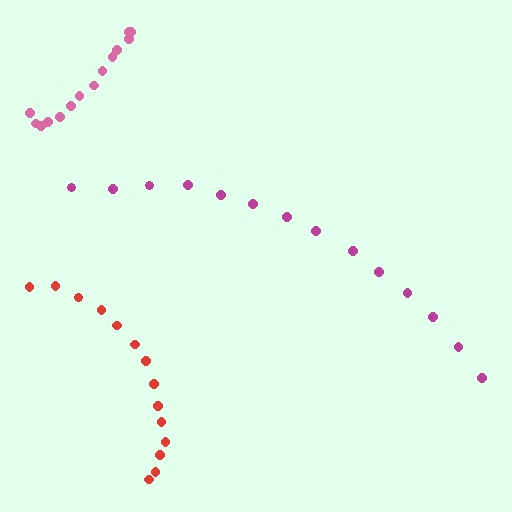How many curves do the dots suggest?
There are 3 distinct paths.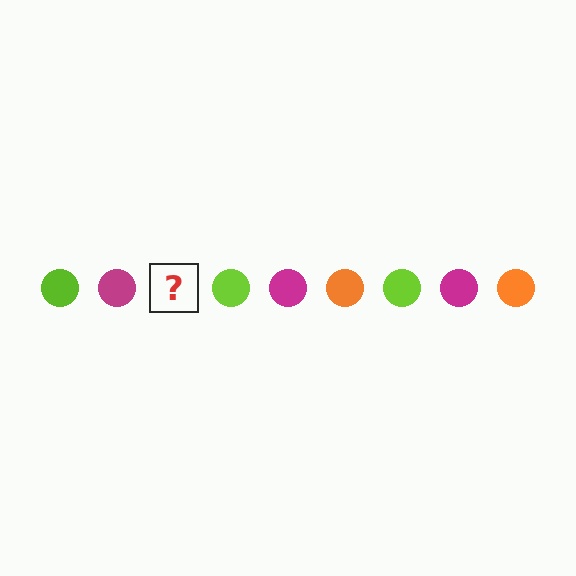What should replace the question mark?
The question mark should be replaced with an orange circle.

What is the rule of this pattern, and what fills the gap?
The rule is that the pattern cycles through lime, magenta, orange circles. The gap should be filled with an orange circle.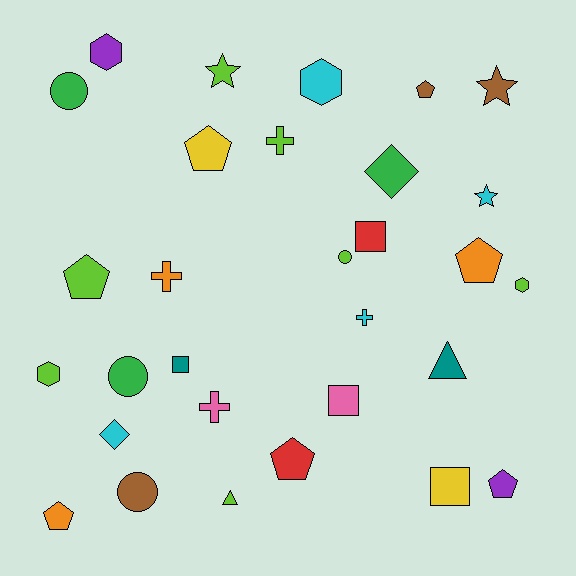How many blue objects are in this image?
There are no blue objects.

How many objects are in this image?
There are 30 objects.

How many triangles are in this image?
There are 2 triangles.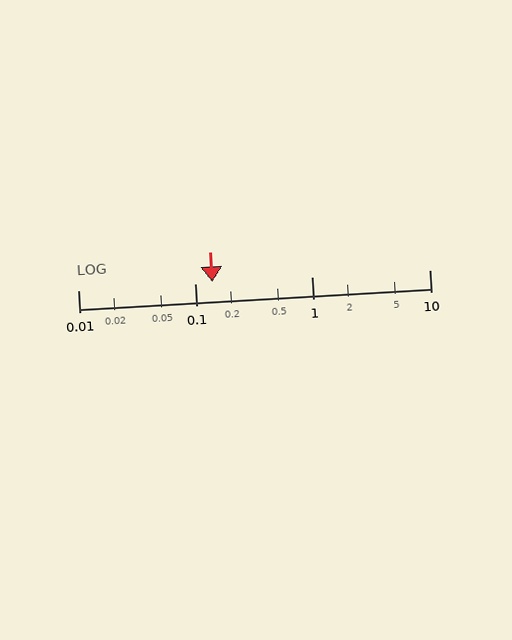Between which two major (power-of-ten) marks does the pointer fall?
The pointer is between 0.1 and 1.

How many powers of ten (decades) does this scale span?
The scale spans 3 decades, from 0.01 to 10.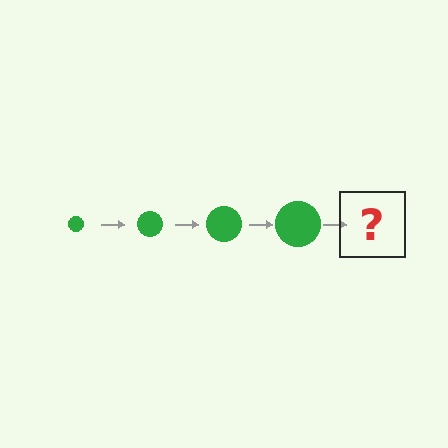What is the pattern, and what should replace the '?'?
The pattern is that the circle gets progressively larger each step. The '?' should be a green circle, larger than the previous one.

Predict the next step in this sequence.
The next step is a green circle, larger than the previous one.